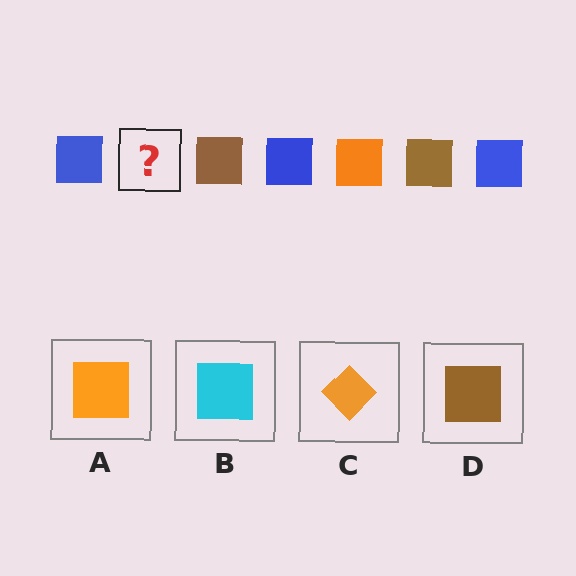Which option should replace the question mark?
Option A.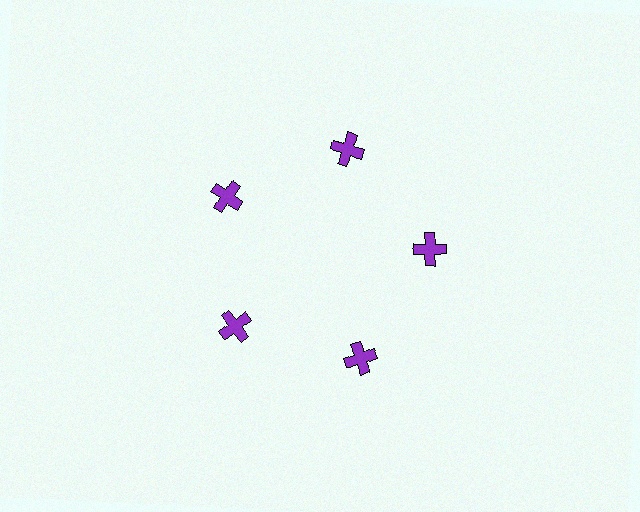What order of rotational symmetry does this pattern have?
This pattern has 5-fold rotational symmetry.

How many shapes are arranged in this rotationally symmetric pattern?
There are 5 shapes, arranged in 5 groups of 1.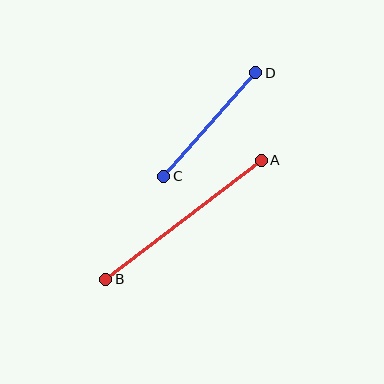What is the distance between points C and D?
The distance is approximately 138 pixels.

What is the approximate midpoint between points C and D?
The midpoint is at approximately (210, 125) pixels.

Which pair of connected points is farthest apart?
Points A and B are farthest apart.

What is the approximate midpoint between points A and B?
The midpoint is at approximately (184, 220) pixels.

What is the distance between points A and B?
The distance is approximately 196 pixels.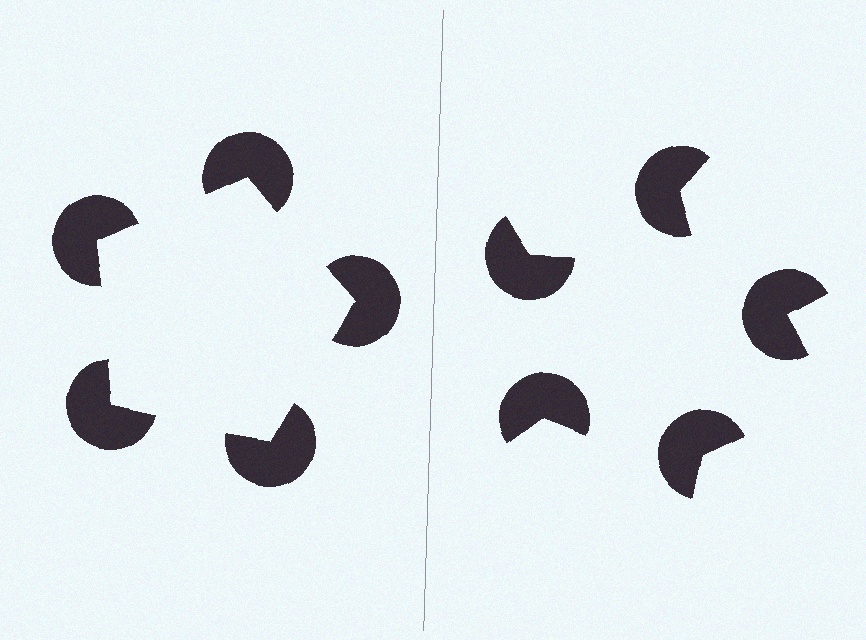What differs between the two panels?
The pac-man discs are positioned identically on both sides; only the wedge orientations differ. On the left they align to a pentagon; on the right they are misaligned.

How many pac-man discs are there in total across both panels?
10 — 5 on each side.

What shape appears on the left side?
An illusory pentagon.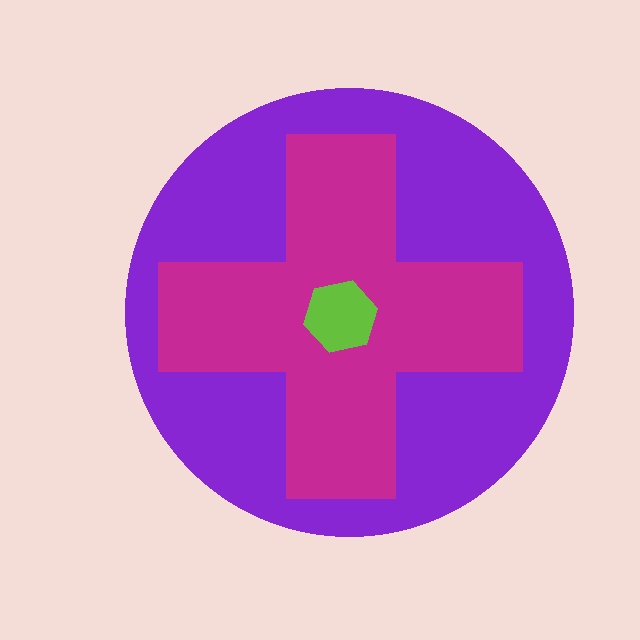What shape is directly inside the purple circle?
The magenta cross.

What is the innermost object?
The lime hexagon.